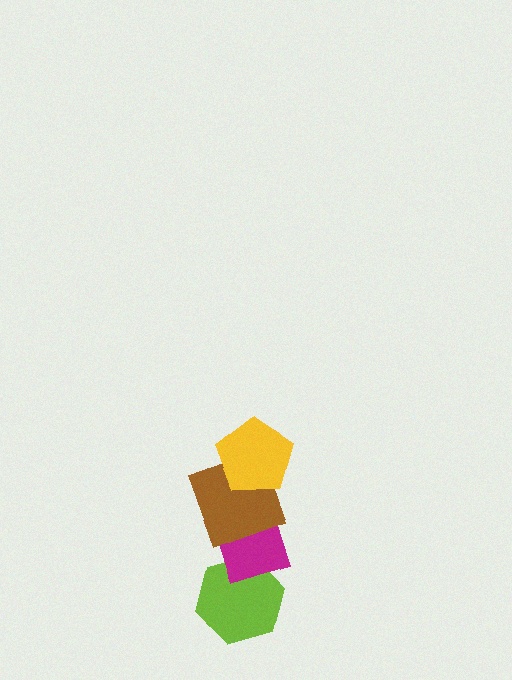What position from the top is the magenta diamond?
The magenta diamond is 3rd from the top.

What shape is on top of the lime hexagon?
The magenta diamond is on top of the lime hexagon.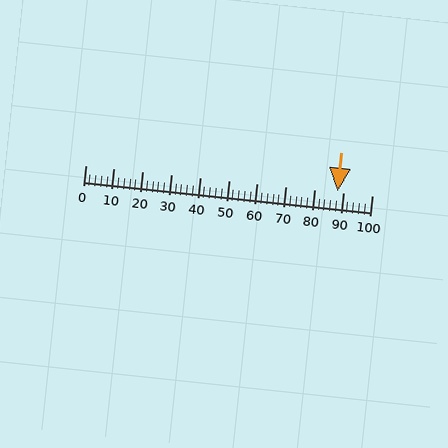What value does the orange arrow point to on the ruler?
The orange arrow points to approximately 88.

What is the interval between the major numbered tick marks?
The major tick marks are spaced 10 units apart.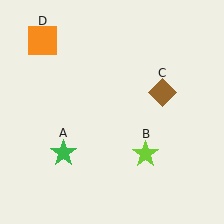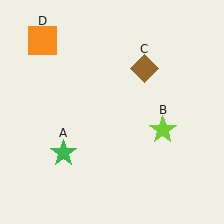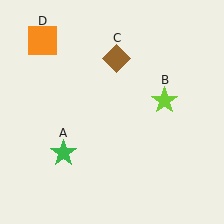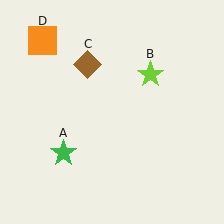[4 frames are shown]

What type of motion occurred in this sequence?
The lime star (object B), brown diamond (object C) rotated counterclockwise around the center of the scene.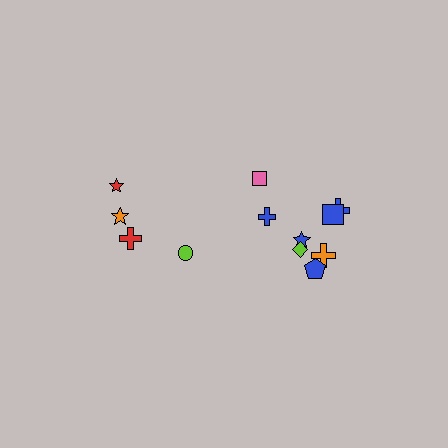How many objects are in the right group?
There are 8 objects.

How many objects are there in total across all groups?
There are 12 objects.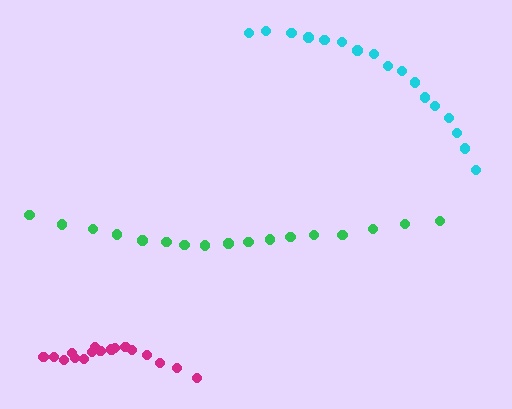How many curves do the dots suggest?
There are 3 distinct paths.